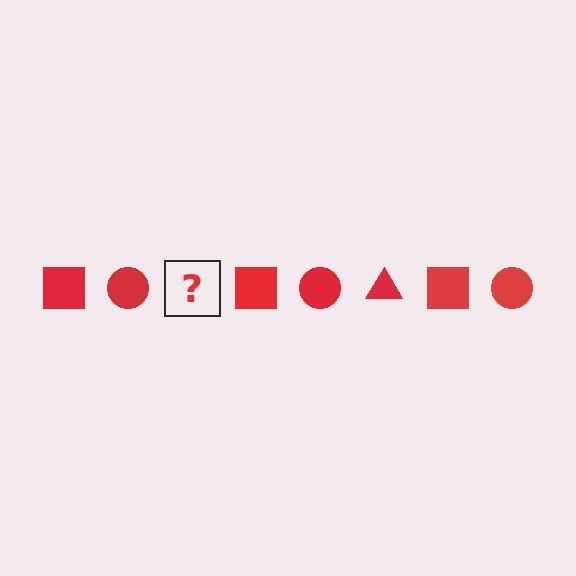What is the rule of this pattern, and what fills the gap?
The rule is that the pattern cycles through square, circle, triangle shapes in red. The gap should be filled with a red triangle.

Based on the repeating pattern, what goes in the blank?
The blank should be a red triangle.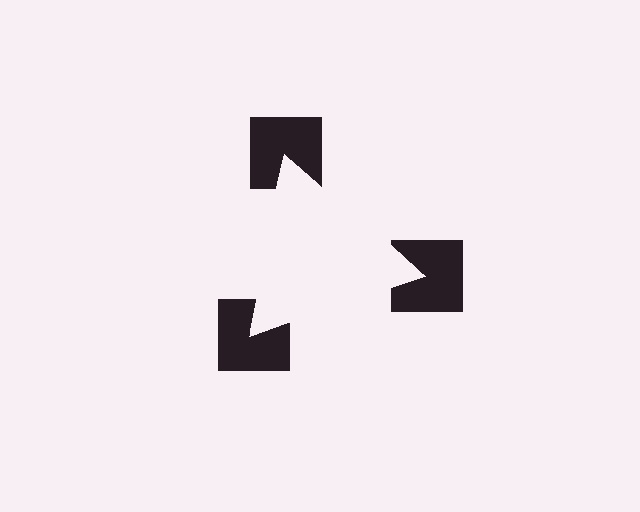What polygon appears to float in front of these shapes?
An illusory triangle — its edges are inferred from the aligned wedge cuts in the notched squares, not physically drawn.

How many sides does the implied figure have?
3 sides.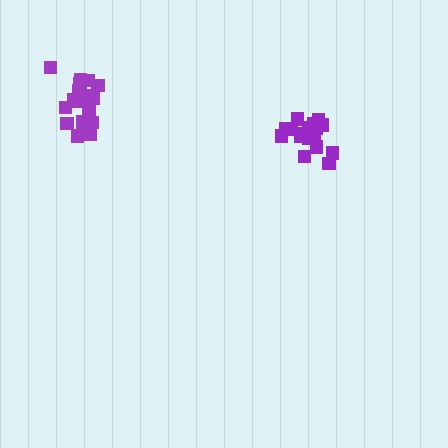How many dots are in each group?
Group 1: 18 dots, Group 2: 19 dots (37 total).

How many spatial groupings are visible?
There are 2 spatial groupings.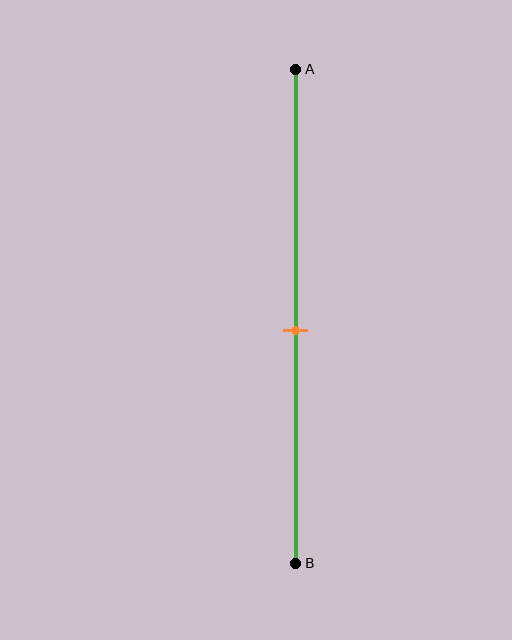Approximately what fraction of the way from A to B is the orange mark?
The orange mark is approximately 55% of the way from A to B.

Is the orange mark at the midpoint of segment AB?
Yes, the mark is approximately at the midpoint.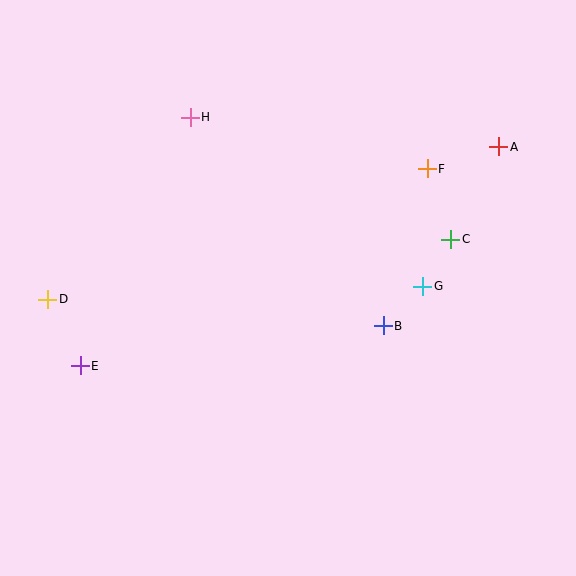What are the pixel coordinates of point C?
Point C is at (451, 239).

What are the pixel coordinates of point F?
Point F is at (427, 169).